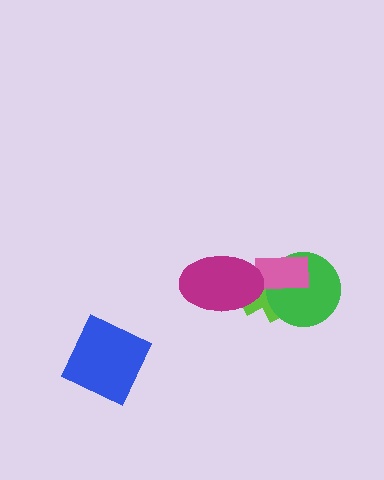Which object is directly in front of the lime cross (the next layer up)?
The green circle is directly in front of the lime cross.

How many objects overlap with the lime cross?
3 objects overlap with the lime cross.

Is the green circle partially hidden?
Yes, it is partially covered by another shape.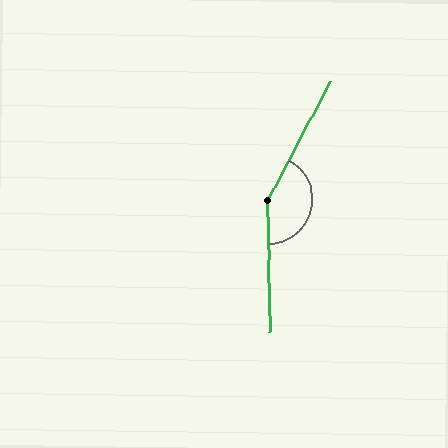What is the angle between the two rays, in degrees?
Approximately 151 degrees.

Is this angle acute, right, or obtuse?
It is obtuse.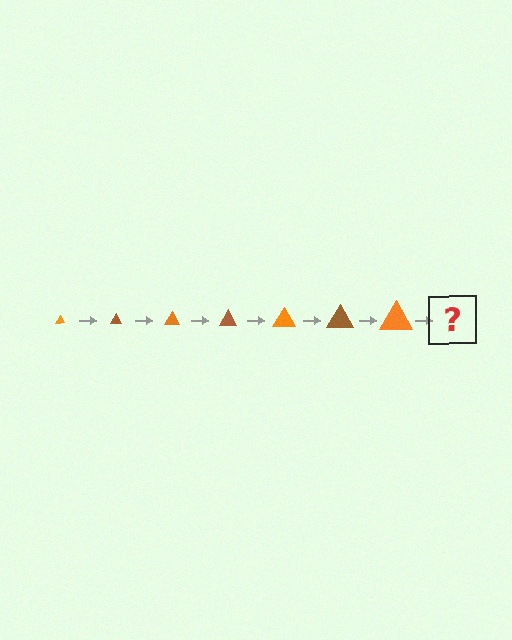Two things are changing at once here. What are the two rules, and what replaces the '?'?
The two rules are that the triangle grows larger each step and the color cycles through orange and brown. The '?' should be a brown triangle, larger than the previous one.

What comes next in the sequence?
The next element should be a brown triangle, larger than the previous one.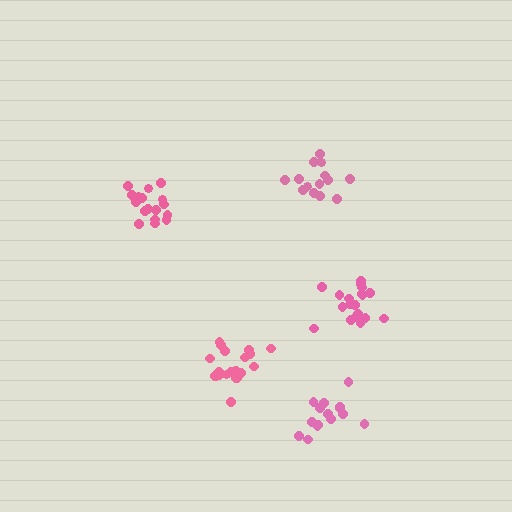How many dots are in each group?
Group 1: 17 dots, Group 2: 19 dots, Group 3: 14 dots, Group 4: 20 dots, Group 5: 16 dots (86 total).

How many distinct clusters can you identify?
There are 5 distinct clusters.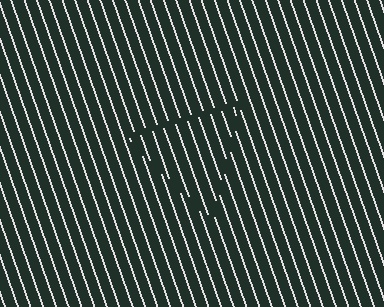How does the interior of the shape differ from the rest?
The interior of the shape contains the same grating, shifted by half a period — the contour is defined by the phase discontinuity where line-ends from the inner and outer gratings abut.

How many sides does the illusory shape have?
3 sides — the line-ends trace a triangle.